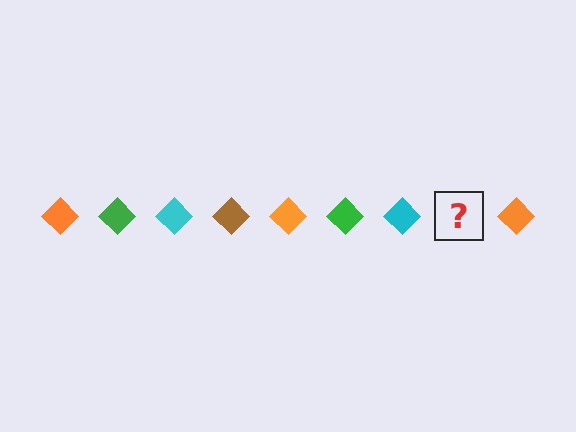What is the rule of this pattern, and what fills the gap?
The rule is that the pattern cycles through orange, green, cyan, brown diamonds. The gap should be filled with a brown diamond.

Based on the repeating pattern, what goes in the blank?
The blank should be a brown diamond.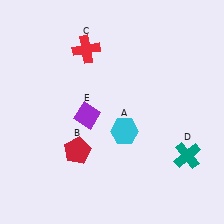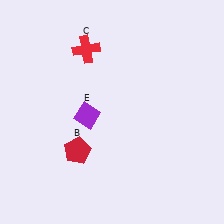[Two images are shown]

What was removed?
The cyan hexagon (A), the teal cross (D) were removed in Image 2.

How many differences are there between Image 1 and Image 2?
There are 2 differences between the two images.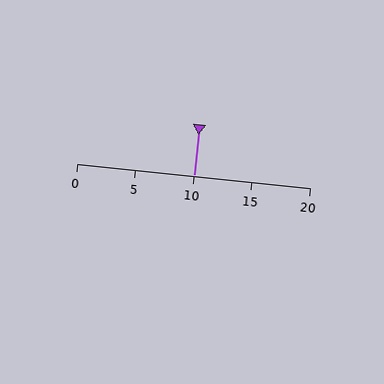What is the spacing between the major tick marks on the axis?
The major ticks are spaced 5 apart.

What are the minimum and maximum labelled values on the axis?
The axis runs from 0 to 20.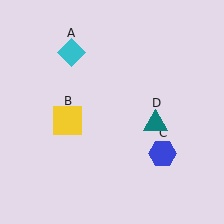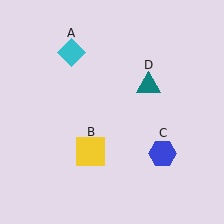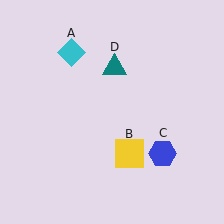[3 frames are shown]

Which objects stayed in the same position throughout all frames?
Cyan diamond (object A) and blue hexagon (object C) remained stationary.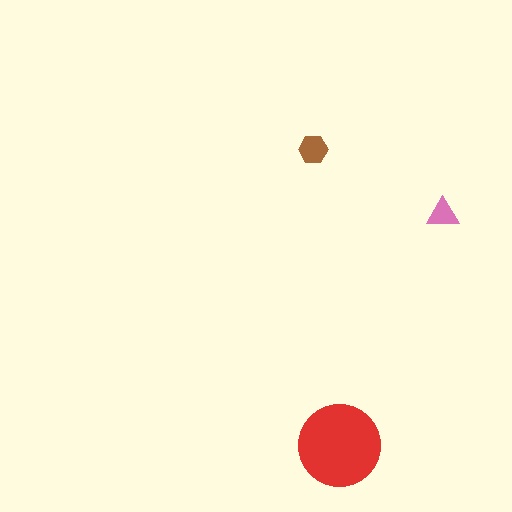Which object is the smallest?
The pink triangle.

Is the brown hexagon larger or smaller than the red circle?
Smaller.